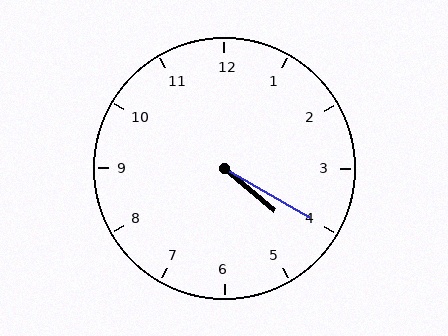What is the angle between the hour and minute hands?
Approximately 10 degrees.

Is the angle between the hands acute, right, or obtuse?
It is acute.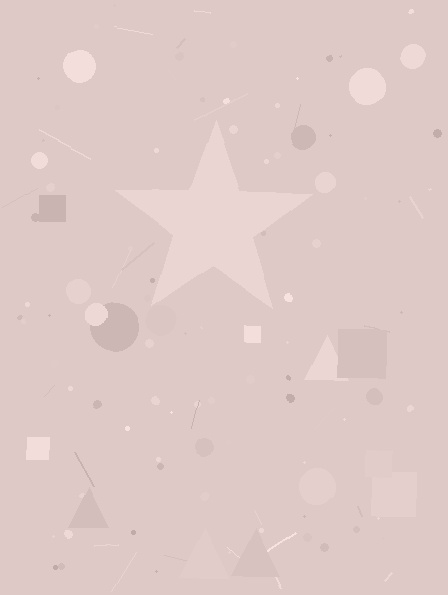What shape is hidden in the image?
A star is hidden in the image.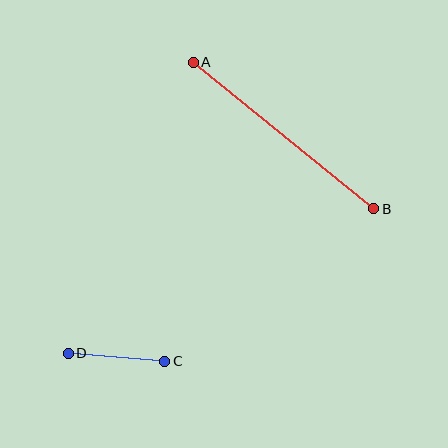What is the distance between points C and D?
The distance is approximately 97 pixels.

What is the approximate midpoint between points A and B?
The midpoint is at approximately (283, 135) pixels.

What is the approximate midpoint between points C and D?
The midpoint is at approximately (116, 357) pixels.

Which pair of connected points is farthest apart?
Points A and B are farthest apart.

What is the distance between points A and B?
The distance is approximately 232 pixels.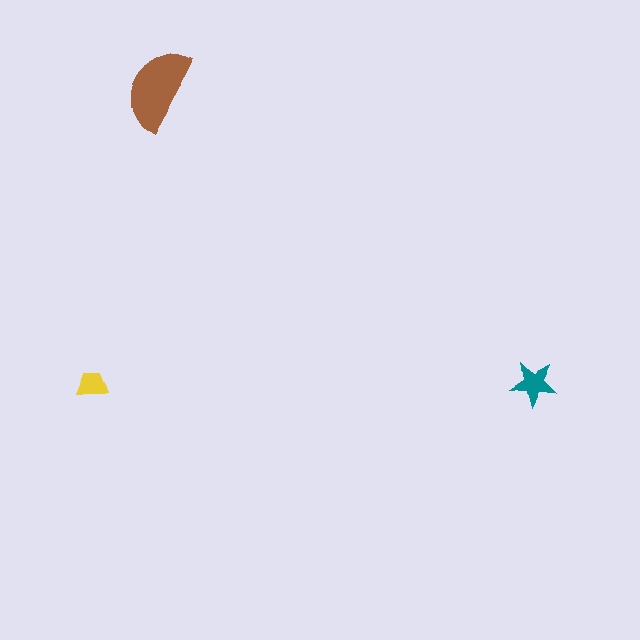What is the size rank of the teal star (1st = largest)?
2nd.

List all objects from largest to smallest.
The brown semicircle, the teal star, the yellow trapezoid.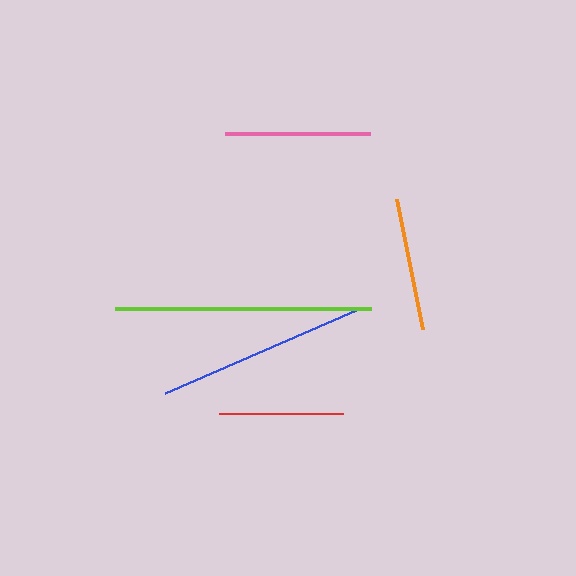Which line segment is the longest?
The lime line is the longest at approximately 255 pixels.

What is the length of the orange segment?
The orange segment is approximately 133 pixels long.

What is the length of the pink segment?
The pink segment is approximately 145 pixels long.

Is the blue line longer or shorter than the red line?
The blue line is longer than the red line.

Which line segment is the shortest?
The red line is the shortest at approximately 123 pixels.